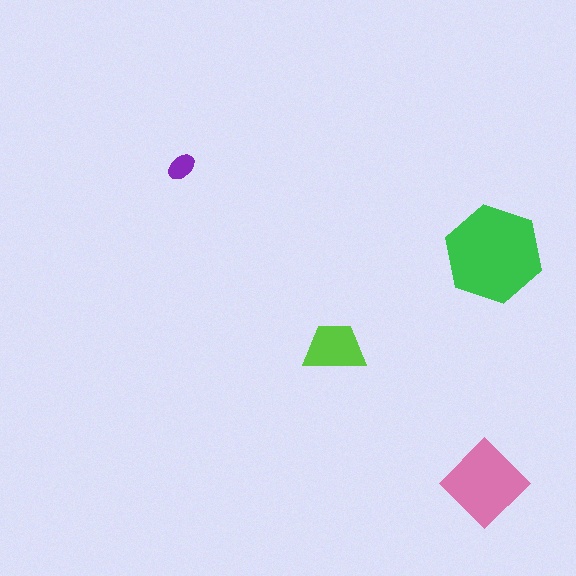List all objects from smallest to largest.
The purple ellipse, the lime trapezoid, the pink diamond, the green hexagon.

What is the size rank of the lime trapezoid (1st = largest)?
3rd.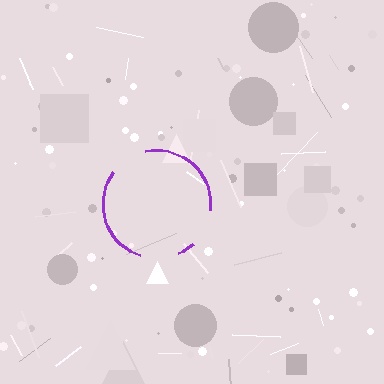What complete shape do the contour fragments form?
The contour fragments form a circle.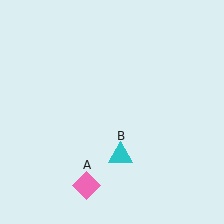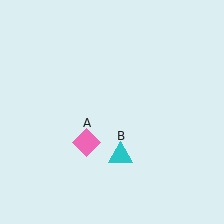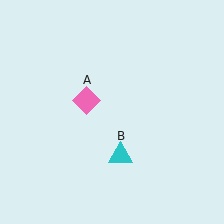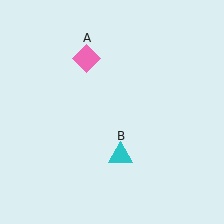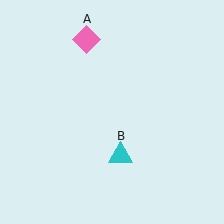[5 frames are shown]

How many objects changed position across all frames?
1 object changed position: pink diamond (object A).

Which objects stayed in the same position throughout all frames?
Cyan triangle (object B) remained stationary.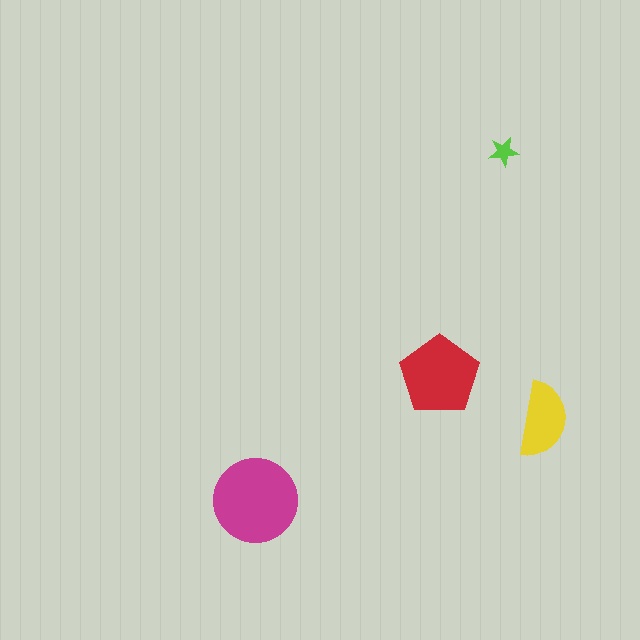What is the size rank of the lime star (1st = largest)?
4th.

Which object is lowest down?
The magenta circle is bottommost.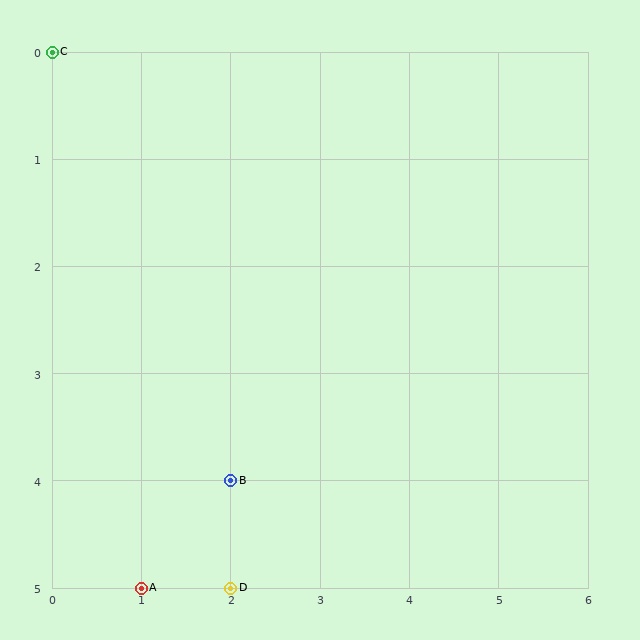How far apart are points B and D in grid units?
Points B and D are 1 row apart.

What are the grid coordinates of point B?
Point B is at grid coordinates (2, 4).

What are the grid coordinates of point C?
Point C is at grid coordinates (0, 0).